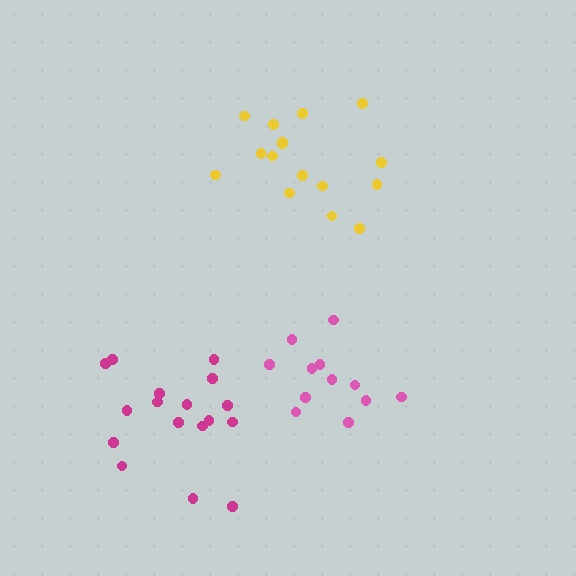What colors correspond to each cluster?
The clusters are colored: magenta, yellow, pink.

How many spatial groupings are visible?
There are 3 spatial groupings.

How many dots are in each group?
Group 1: 17 dots, Group 2: 16 dots, Group 3: 12 dots (45 total).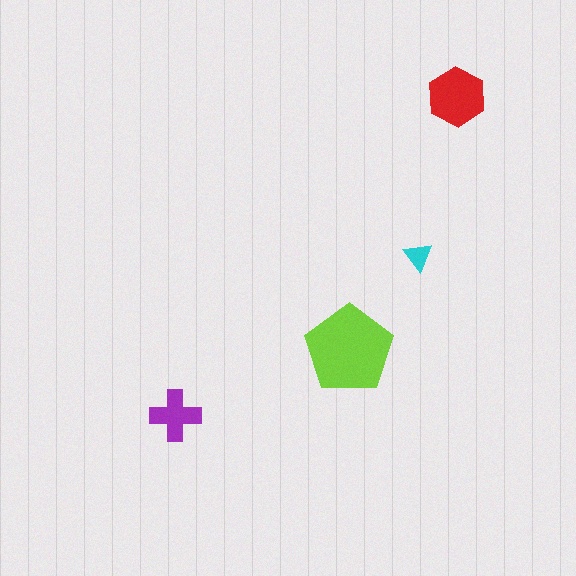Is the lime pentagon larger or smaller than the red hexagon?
Larger.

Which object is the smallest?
The cyan triangle.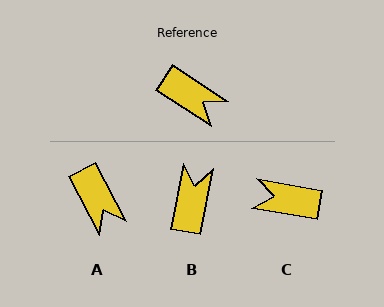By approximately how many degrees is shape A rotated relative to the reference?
Approximately 30 degrees clockwise.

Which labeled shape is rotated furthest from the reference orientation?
C, about 157 degrees away.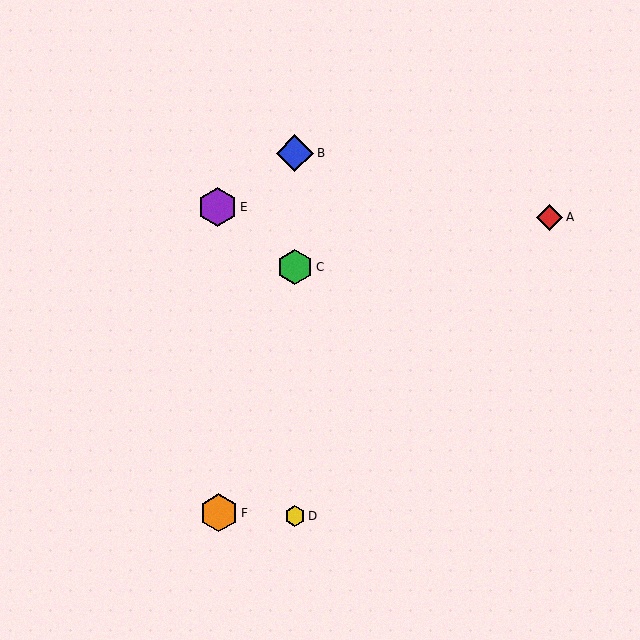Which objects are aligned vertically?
Objects B, C, D are aligned vertically.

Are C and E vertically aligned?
No, C is at x≈295 and E is at x≈217.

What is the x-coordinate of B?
Object B is at x≈295.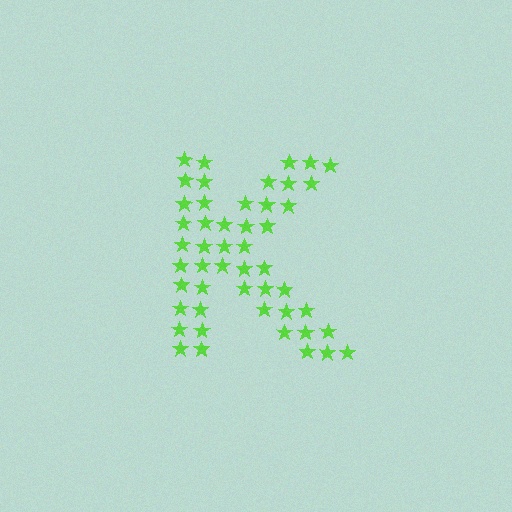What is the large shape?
The large shape is the letter K.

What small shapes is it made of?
It is made of small stars.